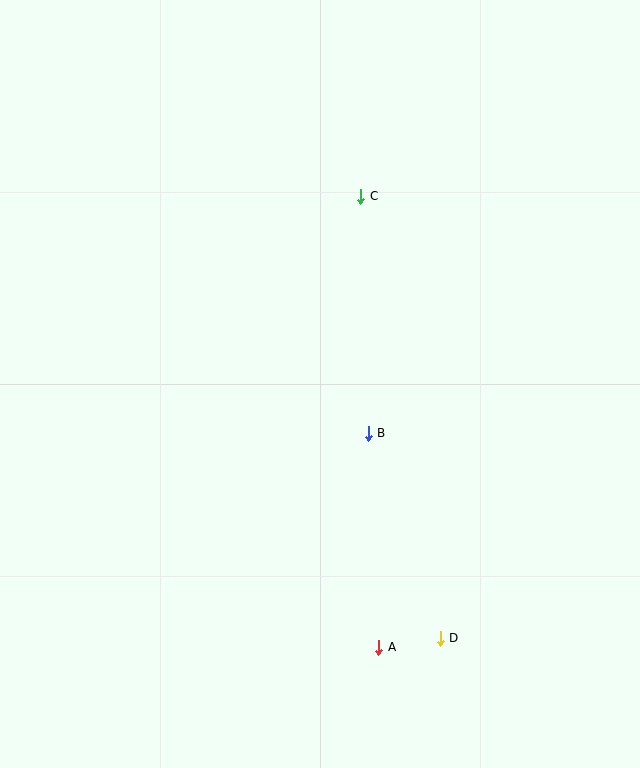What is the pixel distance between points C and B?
The distance between C and B is 237 pixels.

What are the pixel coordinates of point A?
Point A is at (379, 647).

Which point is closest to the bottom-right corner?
Point D is closest to the bottom-right corner.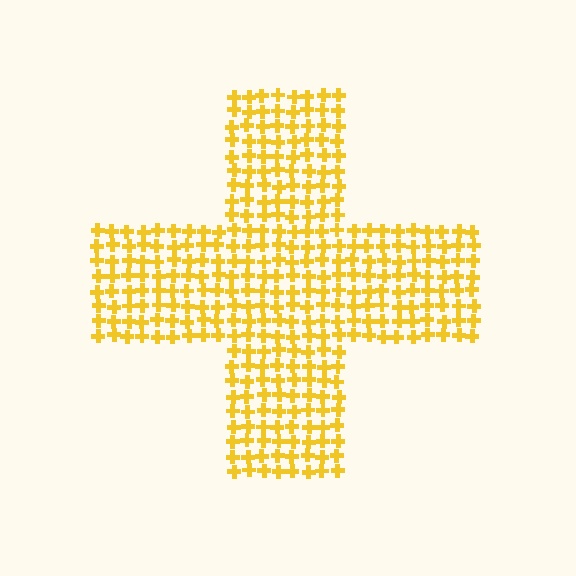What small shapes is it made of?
It is made of small crosses.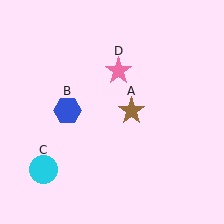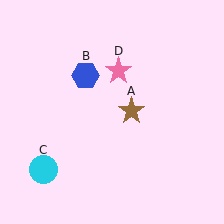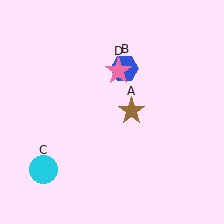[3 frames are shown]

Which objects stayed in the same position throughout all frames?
Brown star (object A) and cyan circle (object C) and pink star (object D) remained stationary.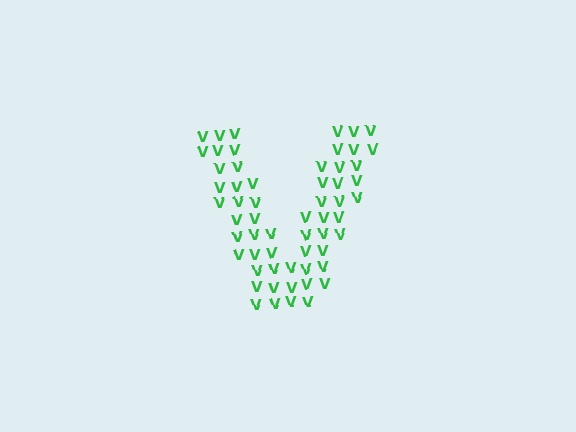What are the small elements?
The small elements are letter V's.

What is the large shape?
The large shape is the letter V.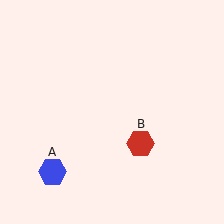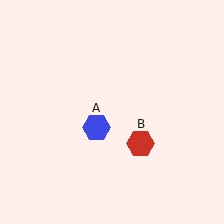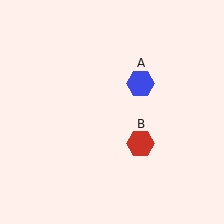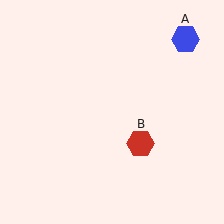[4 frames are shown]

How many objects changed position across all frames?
1 object changed position: blue hexagon (object A).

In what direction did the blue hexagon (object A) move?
The blue hexagon (object A) moved up and to the right.